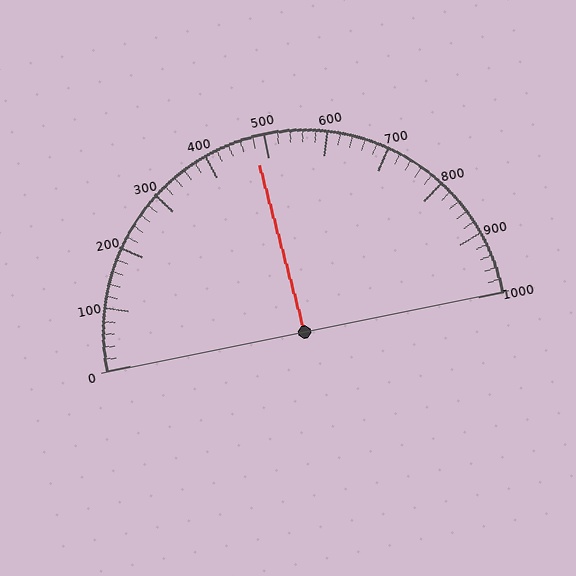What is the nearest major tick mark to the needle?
The nearest major tick mark is 500.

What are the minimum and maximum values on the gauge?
The gauge ranges from 0 to 1000.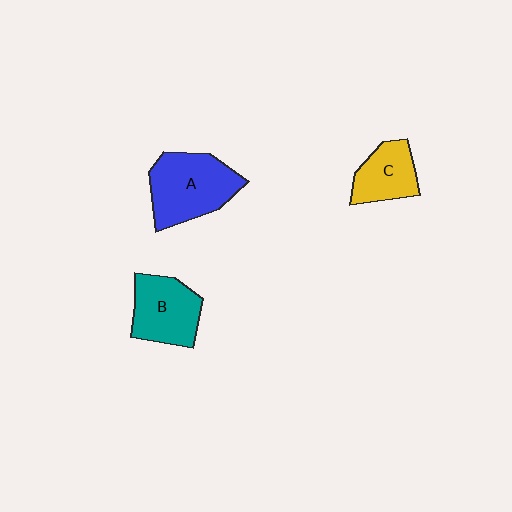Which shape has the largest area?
Shape A (blue).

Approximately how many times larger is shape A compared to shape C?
Approximately 1.6 times.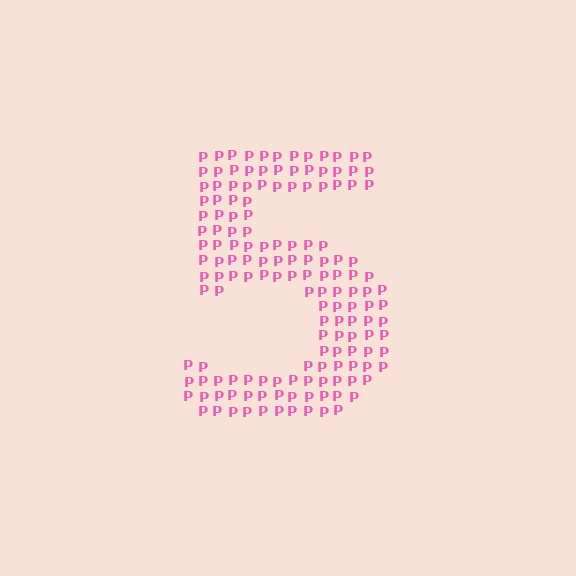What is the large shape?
The large shape is the digit 5.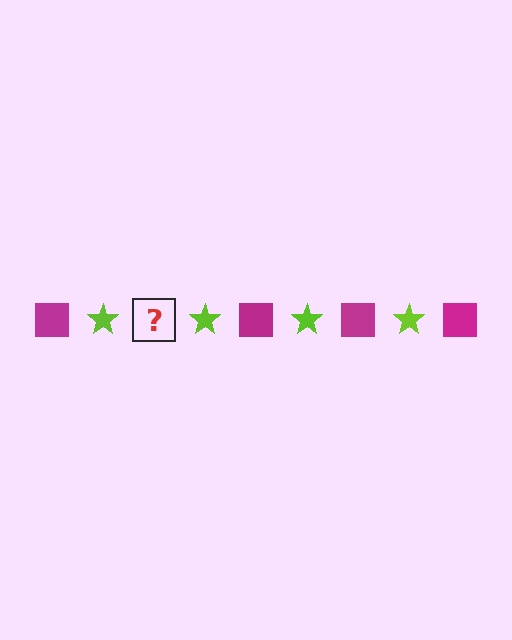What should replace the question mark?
The question mark should be replaced with a magenta square.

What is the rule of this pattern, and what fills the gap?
The rule is that the pattern alternates between magenta square and lime star. The gap should be filled with a magenta square.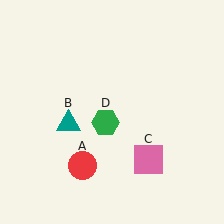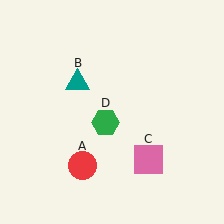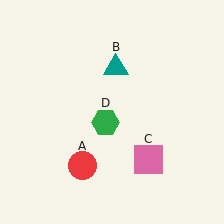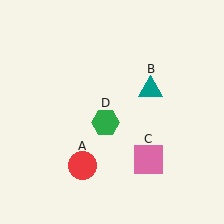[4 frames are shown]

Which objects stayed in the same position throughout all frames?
Red circle (object A) and pink square (object C) and green hexagon (object D) remained stationary.